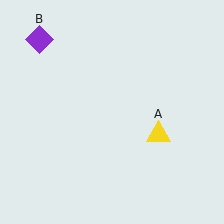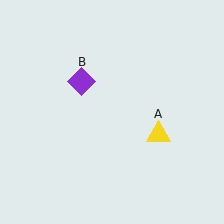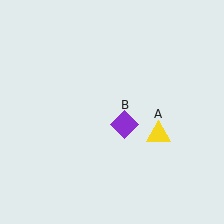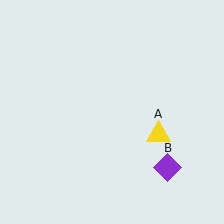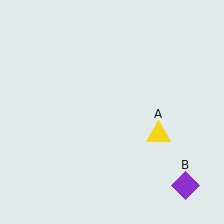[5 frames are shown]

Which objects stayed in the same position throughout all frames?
Yellow triangle (object A) remained stationary.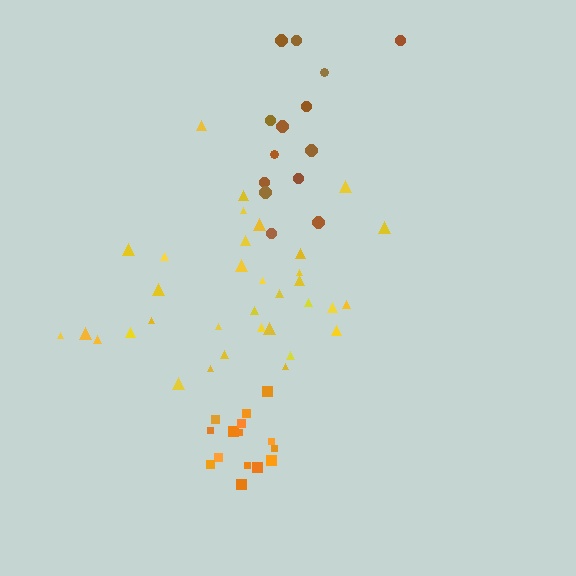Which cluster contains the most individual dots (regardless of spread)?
Yellow (34).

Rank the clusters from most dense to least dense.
orange, yellow, brown.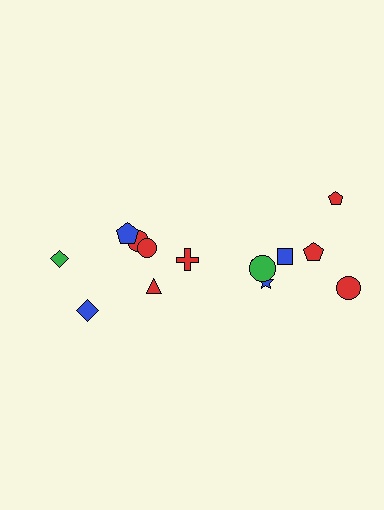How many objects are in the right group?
There are 8 objects.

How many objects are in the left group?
There are 6 objects.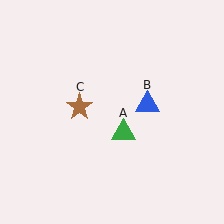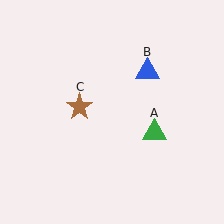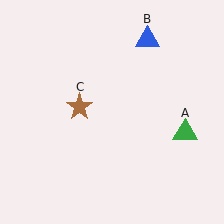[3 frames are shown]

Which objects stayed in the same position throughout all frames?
Brown star (object C) remained stationary.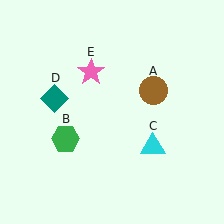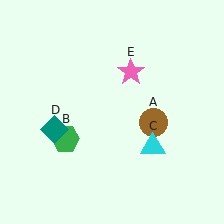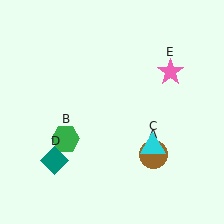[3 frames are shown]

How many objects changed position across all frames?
3 objects changed position: brown circle (object A), teal diamond (object D), pink star (object E).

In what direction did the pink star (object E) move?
The pink star (object E) moved right.